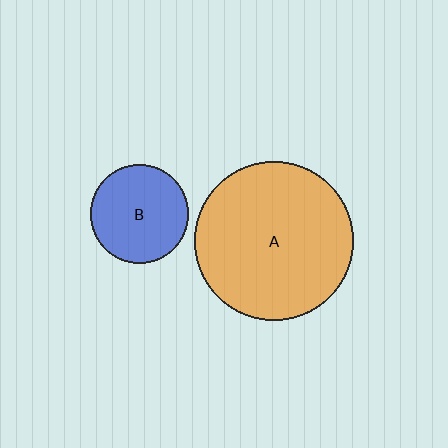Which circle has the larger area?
Circle A (orange).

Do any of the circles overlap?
No, none of the circles overlap.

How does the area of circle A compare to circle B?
Approximately 2.6 times.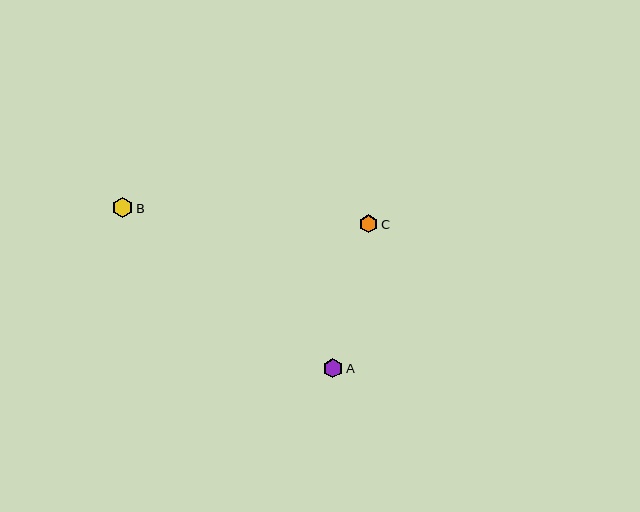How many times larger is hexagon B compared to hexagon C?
Hexagon B is approximately 1.1 times the size of hexagon C.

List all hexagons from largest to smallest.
From largest to smallest: B, A, C.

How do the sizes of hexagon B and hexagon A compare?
Hexagon B and hexagon A are approximately the same size.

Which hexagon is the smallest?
Hexagon C is the smallest with a size of approximately 18 pixels.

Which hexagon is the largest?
Hexagon B is the largest with a size of approximately 20 pixels.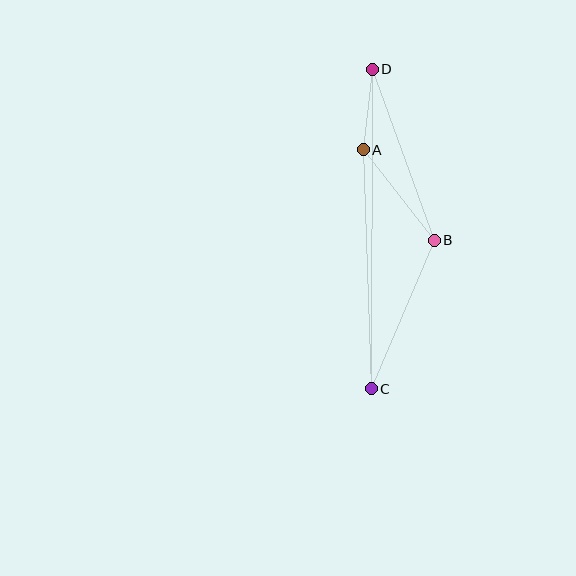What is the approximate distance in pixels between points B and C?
The distance between B and C is approximately 161 pixels.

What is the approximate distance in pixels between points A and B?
The distance between A and B is approximately 115 pixels.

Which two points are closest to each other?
Points A and D are closest to each other.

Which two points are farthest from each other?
Points C and D are farthest from each other.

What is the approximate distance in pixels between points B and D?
The distance between B and D is approximately 182 pixels.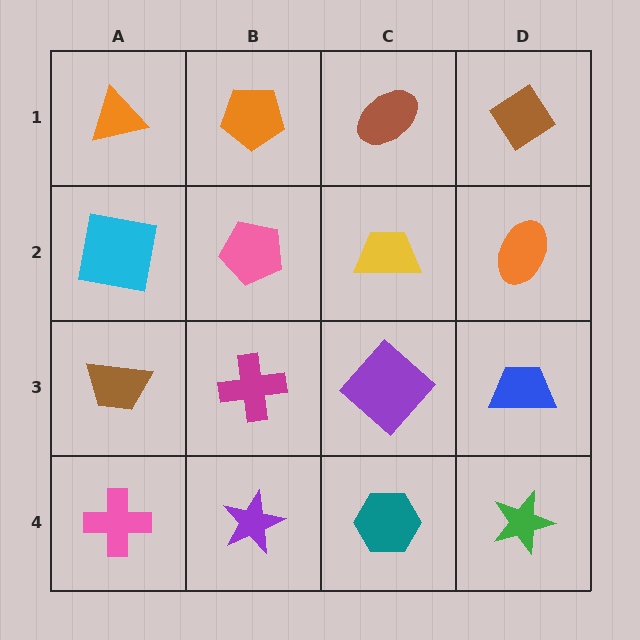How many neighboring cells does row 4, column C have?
3.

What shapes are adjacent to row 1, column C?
A yellow trapezoid (row 2, column C), an orange pentagon (row 1, column B), a brown diamond (row 1, column D).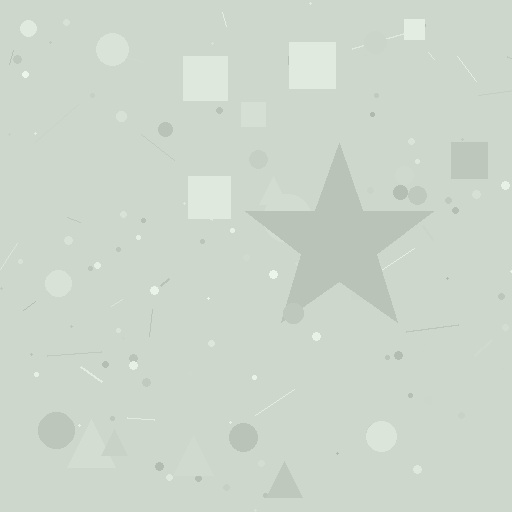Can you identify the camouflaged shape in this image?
The camouflaged shape is a star.